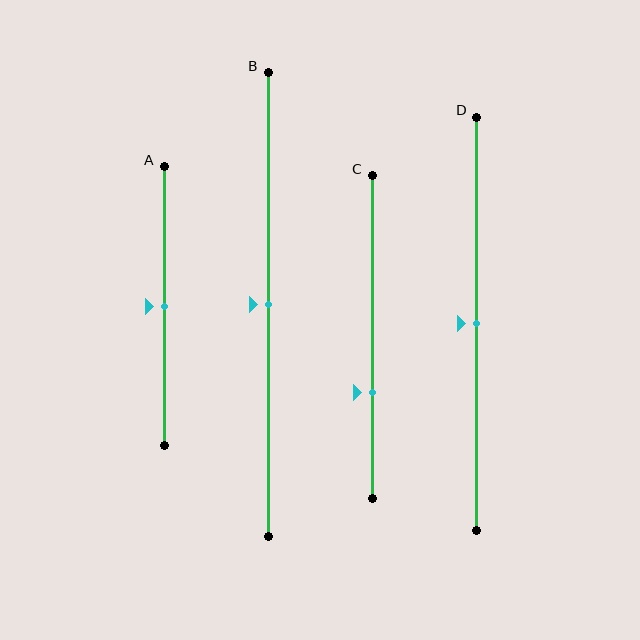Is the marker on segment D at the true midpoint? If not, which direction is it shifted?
Yes, the marker on segment D is at the true midpoint.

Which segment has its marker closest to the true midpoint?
Segment A has its marker closest to the true midpoint.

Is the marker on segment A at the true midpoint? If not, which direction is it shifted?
Yes, the marker on segment A is at the true midpoint.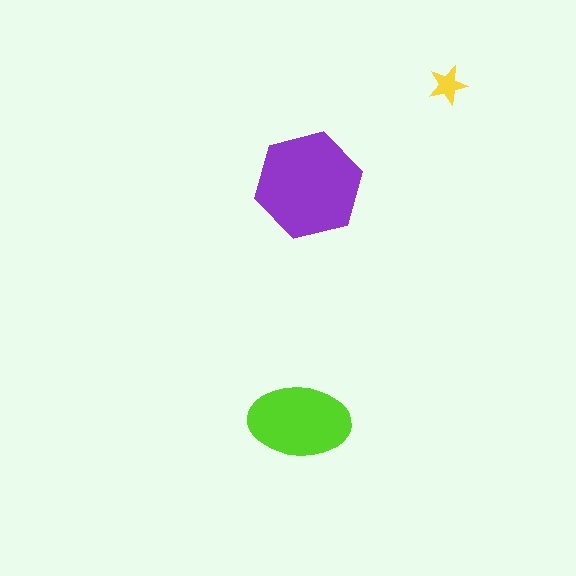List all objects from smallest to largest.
The yellow star, the lime ellipse, the purple hexagon.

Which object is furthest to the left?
The lime ellipse is leftmost.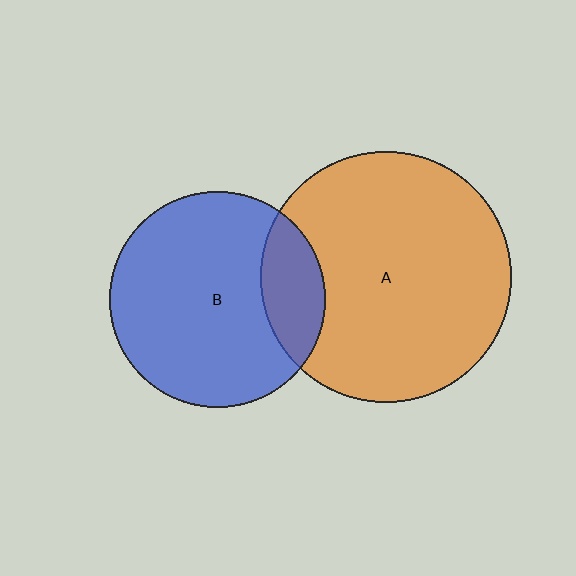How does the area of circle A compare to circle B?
Approximately 1.3 times.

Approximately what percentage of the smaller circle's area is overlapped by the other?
Approximately 20%.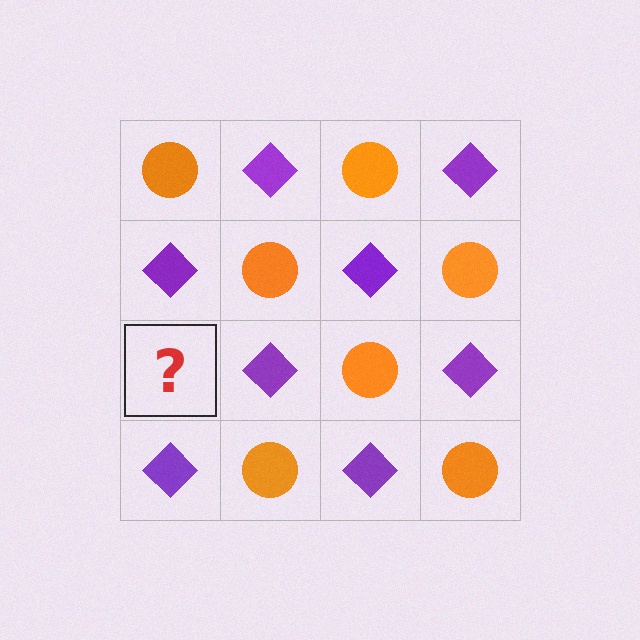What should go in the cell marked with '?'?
The missing cell should contain an orange circle.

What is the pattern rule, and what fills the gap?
The rule is that it alternates orange circle and purple diamond in a checkerboard pattern. The gap should be filled with an orange circle.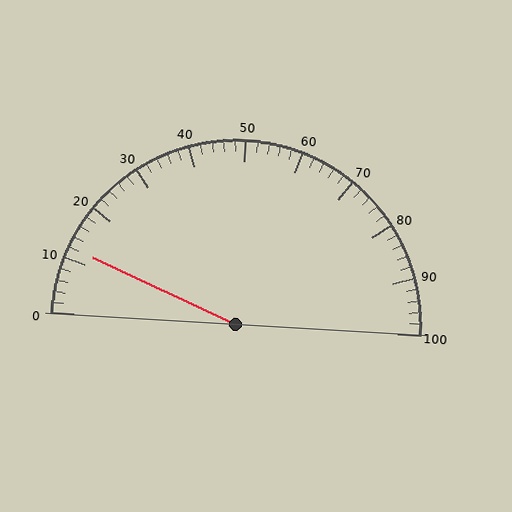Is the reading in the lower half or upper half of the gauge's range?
The reading is in the lower half of the range (0 to 100).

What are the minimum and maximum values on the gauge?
The gauge ranges from 0 to 100.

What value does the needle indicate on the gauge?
The needle indicates approximately 12.